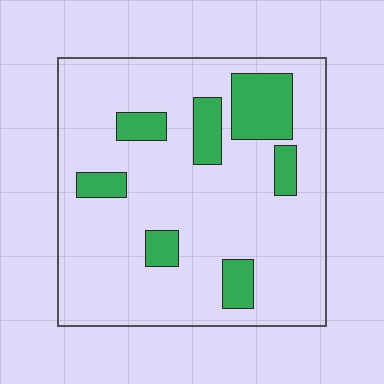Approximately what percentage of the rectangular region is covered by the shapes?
Approximately 20%.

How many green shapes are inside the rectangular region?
7.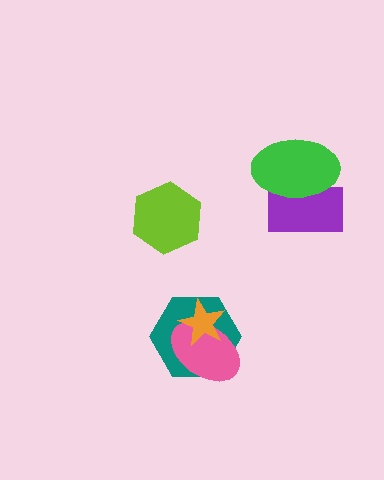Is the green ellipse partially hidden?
No, no other shape covers it.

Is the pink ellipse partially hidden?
Yes, it is partially covered by another shape.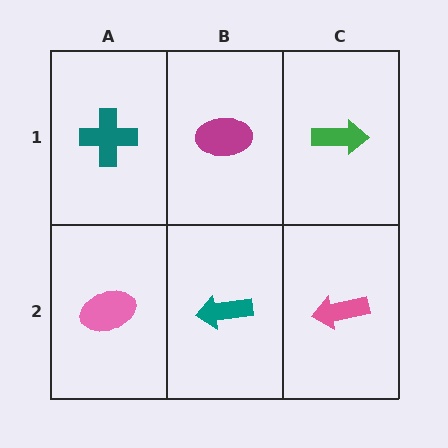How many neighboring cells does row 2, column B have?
3.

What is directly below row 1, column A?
A pink ellipse.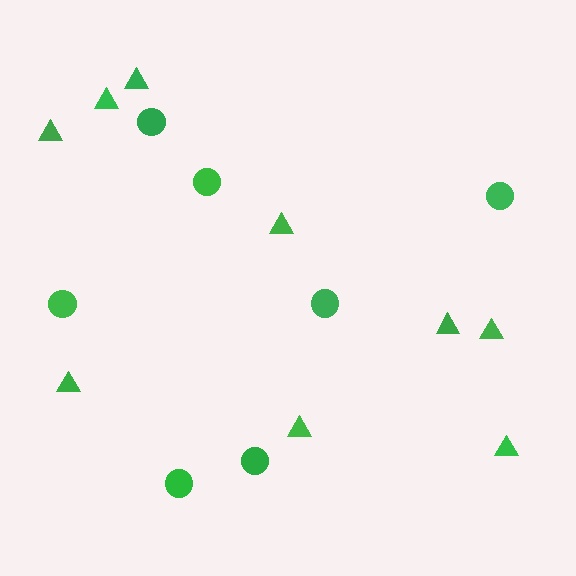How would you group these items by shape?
There are 2 groups: one group of triangles (9) and one group of circles (7).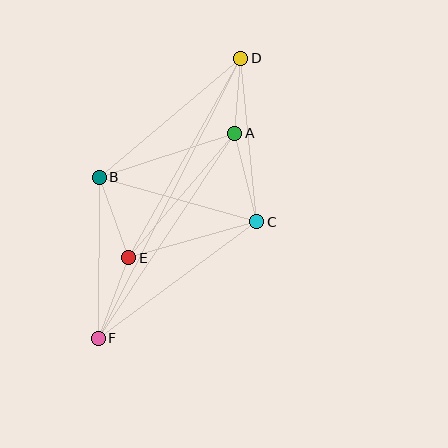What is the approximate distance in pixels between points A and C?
The distance between A and C is approximately 91 pixels.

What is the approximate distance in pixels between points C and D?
The distance between C and D is approximately 164 pixels.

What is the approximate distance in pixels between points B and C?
The distance between B and C is approximately 164 pixels.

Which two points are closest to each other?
Points A and D are closest to each other.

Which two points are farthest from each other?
Points D and F are farthest from each other.